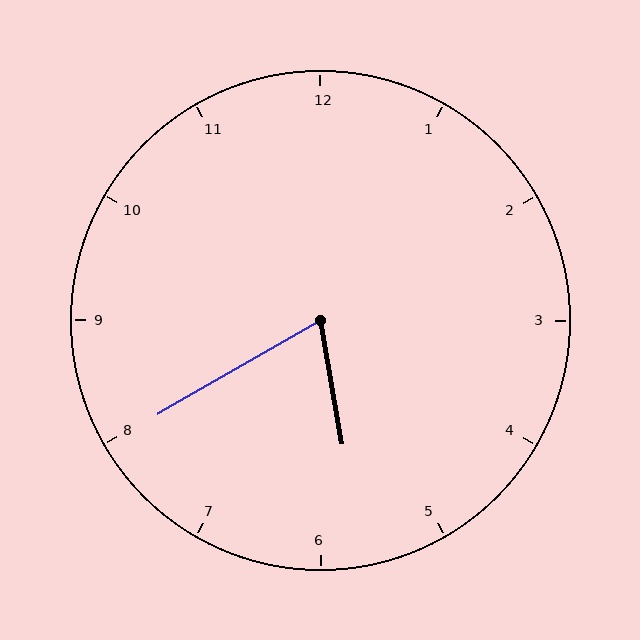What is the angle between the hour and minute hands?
Approximately 70 degrees.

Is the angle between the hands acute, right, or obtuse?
It is acute.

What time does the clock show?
5:40.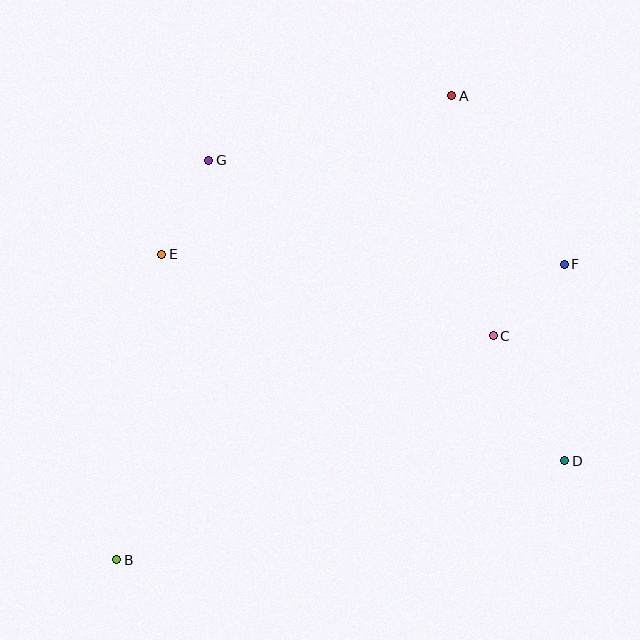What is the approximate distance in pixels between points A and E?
The distance between A and E is approximately 330 pixels.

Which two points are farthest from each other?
Points A and B are farthest from each other.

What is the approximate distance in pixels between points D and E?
The distance between D and E is approximately 453 pixels.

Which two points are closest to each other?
Points C and F are closest to each other.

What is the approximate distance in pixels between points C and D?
The distance between C and D is approximately 144 pixels.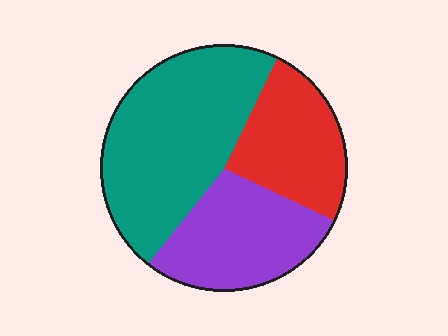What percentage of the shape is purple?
Purple covers around 30% of the shape.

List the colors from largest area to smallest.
From largest to smallest: teal, purple, red.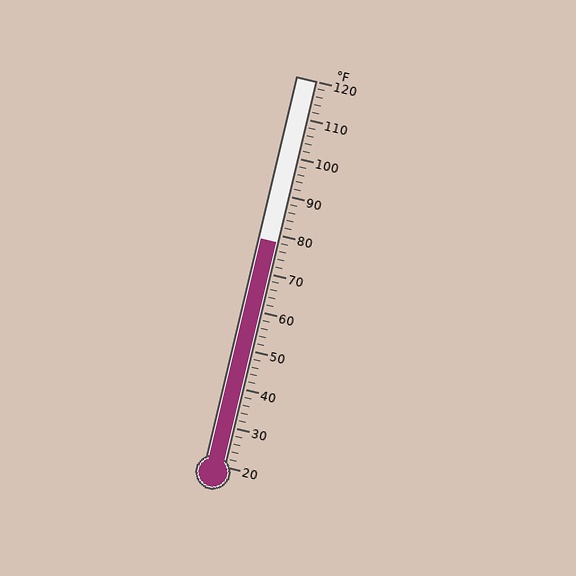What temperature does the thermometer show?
The thermometer shows approximately 78°F.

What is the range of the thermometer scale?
The thermometer scale ranges from 20°F to 120°F.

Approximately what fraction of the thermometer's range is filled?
The thermometer is filled to approximately 60% of its range.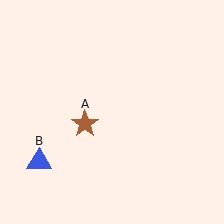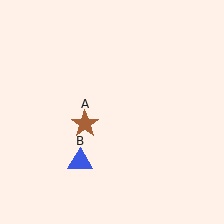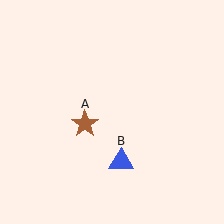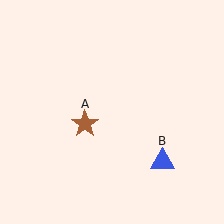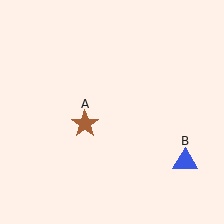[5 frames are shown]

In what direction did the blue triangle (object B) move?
The blue triangle (object B) moved right.